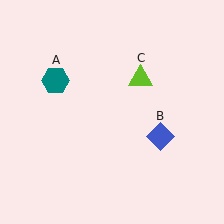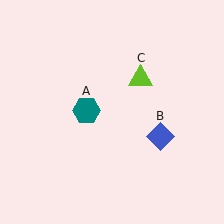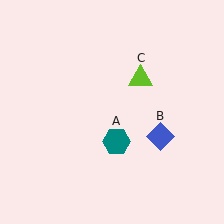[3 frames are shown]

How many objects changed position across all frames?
1 object changed position: teal hexagon (object A).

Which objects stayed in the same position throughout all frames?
Blue diamond (object B) and lime triangle (object C) remained stationary.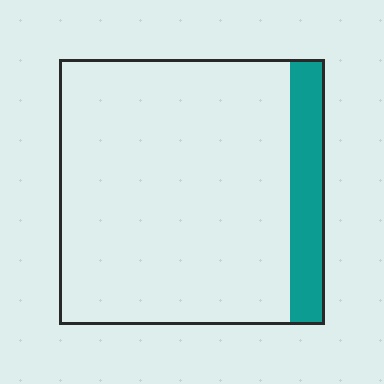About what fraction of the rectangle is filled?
About one eighth (1/8).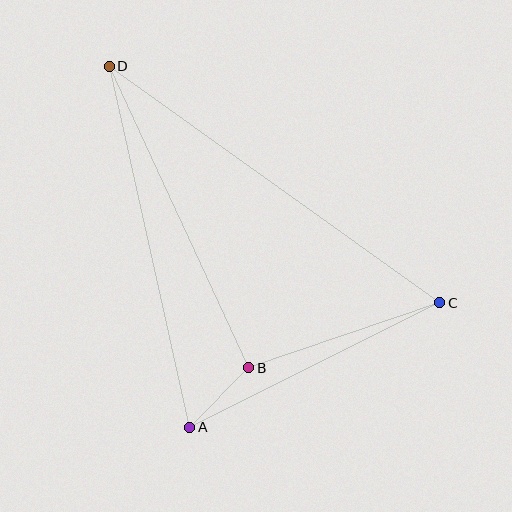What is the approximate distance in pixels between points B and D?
The distance between B and D is approximately 332 pixels.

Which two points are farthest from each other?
Points C and D are farthest from each other.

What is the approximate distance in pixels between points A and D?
The distance between A and D is approximately 370 pixels.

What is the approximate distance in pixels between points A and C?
The distance between A and C is approximately 279 pixels.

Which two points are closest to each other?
Points A and B are closest to each other.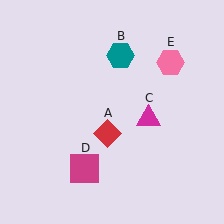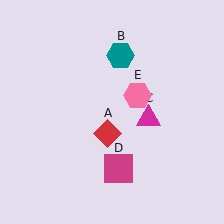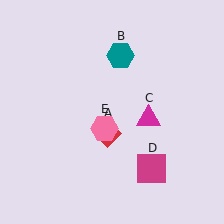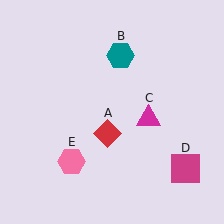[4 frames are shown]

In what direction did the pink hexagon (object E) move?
The pink hexagon (object E) moved down and to the left.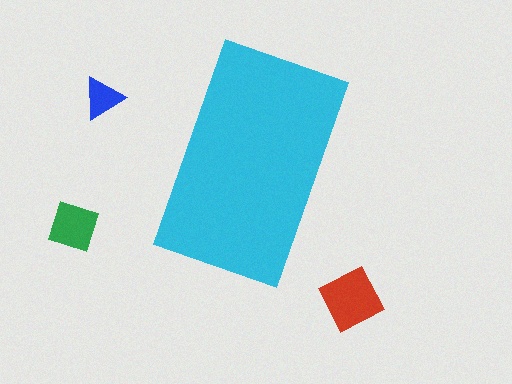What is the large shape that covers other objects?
A cyan rectangle.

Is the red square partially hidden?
No, the red square is fully visible.